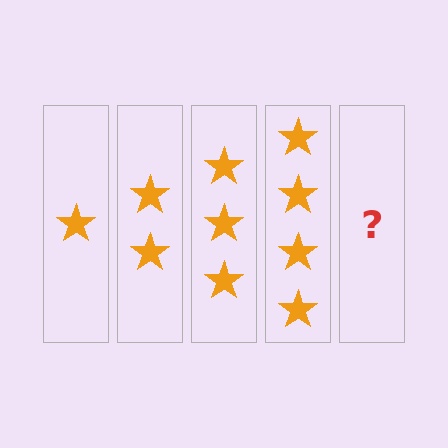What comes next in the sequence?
The next element should be 5 stars.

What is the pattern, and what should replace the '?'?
The pattern is that each step adds one more star. The '?' should be 5 stars.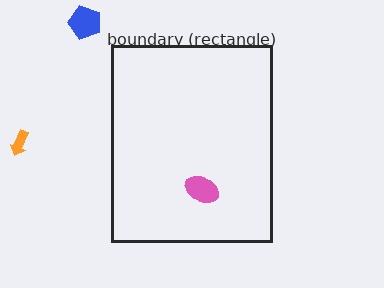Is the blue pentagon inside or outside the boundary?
Outside.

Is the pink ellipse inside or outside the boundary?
Inside.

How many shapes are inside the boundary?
1 inside, 2 outside.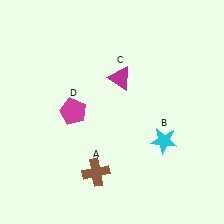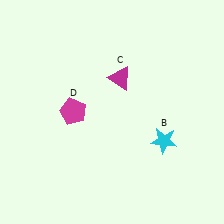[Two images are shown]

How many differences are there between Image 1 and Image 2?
There is 1 difference between the two images.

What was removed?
The brown cross (A) was removed in Image 2.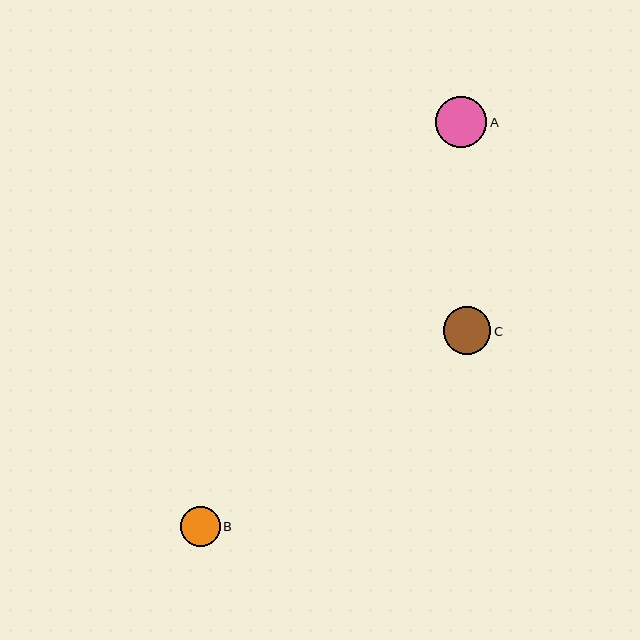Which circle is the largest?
Circle A is the largest with a size of approximately 51 pixels.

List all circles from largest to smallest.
From largest to smallest: A, C, B.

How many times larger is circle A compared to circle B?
Circle A is approximately 1.3 times the size of circle B.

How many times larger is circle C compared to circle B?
Circle C is approximately 1.2 times the size of circle B.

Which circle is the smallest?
Circle B is the smallest with a size of approximately 40 pixels.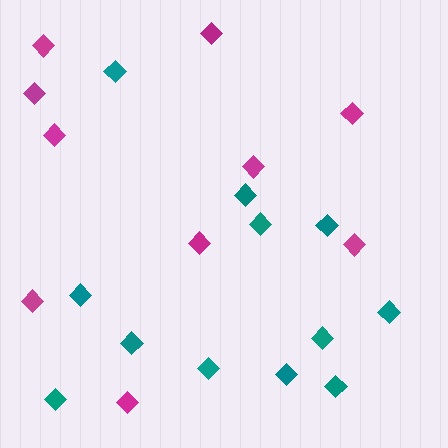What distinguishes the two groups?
There are 2 groups: one group of magenta diamonds (10) and one group of teal diamonds (12).